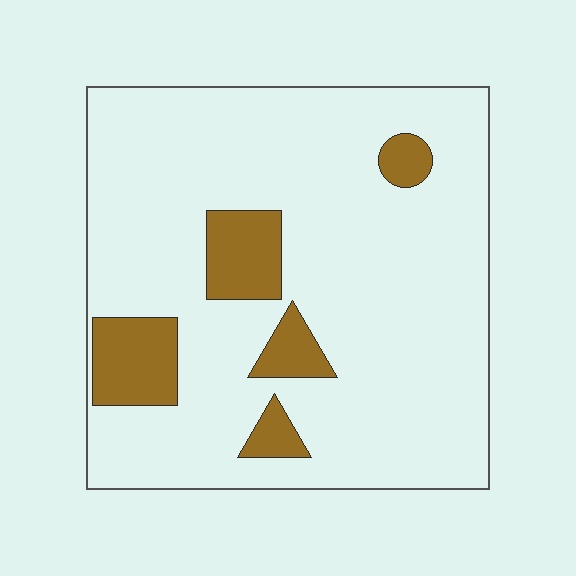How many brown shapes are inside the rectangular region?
5.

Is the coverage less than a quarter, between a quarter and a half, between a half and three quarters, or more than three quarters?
Less than a quarter.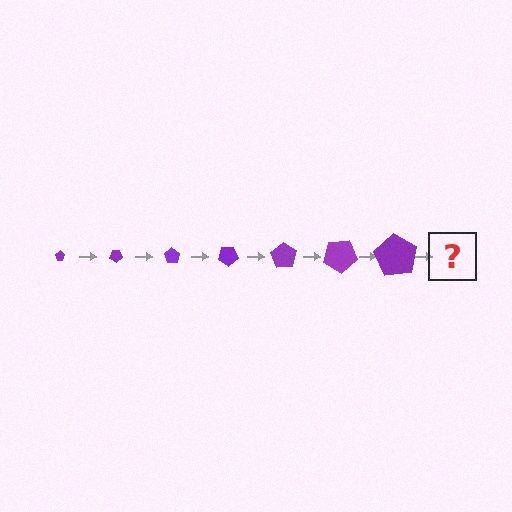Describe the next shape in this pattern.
It should be a pentagon, larger than the previous one and rotated 245 degrees from the start.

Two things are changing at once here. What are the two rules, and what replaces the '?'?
The two rules are that the pentagon grows larger each step and it rotates 35 degrees each step. The '?' should be a pentagon, larger than the previous one and rotated 245 degrees from the start.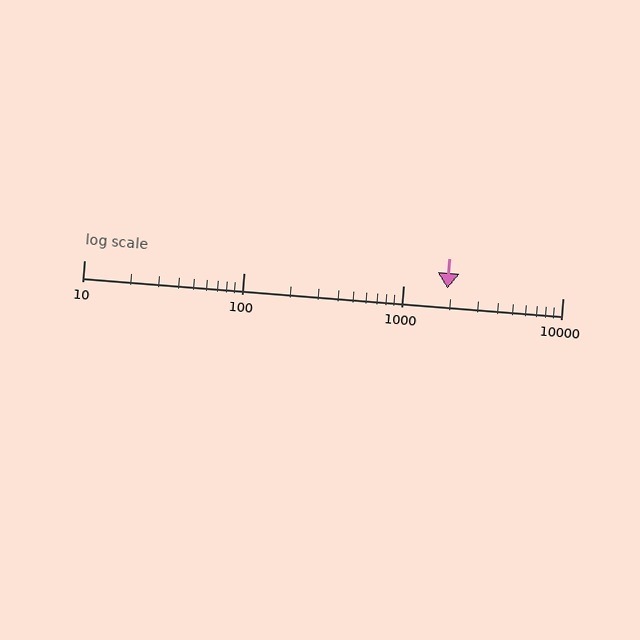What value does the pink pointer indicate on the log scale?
The pointer indicates approximately 1900.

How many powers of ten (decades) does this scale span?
The scale spans 3 decades, from 10 to 10000.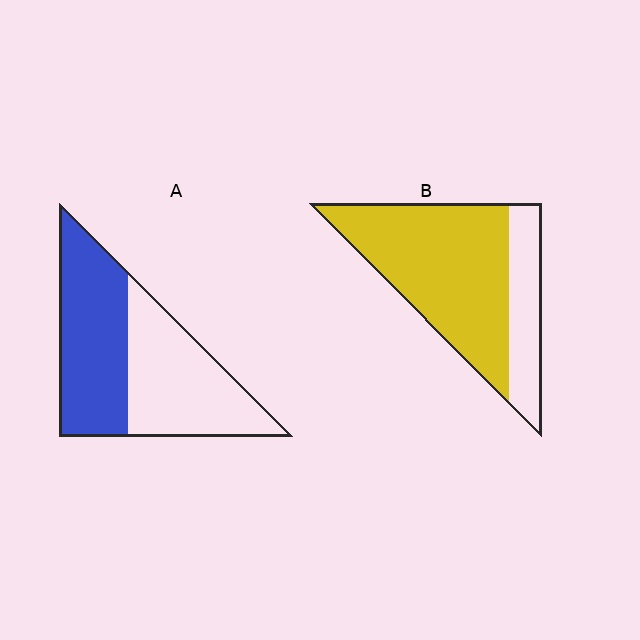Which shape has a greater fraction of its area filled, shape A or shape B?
Shape B.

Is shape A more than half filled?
Roughly half.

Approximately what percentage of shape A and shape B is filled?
A is approximately 50% and B is approximately 75%.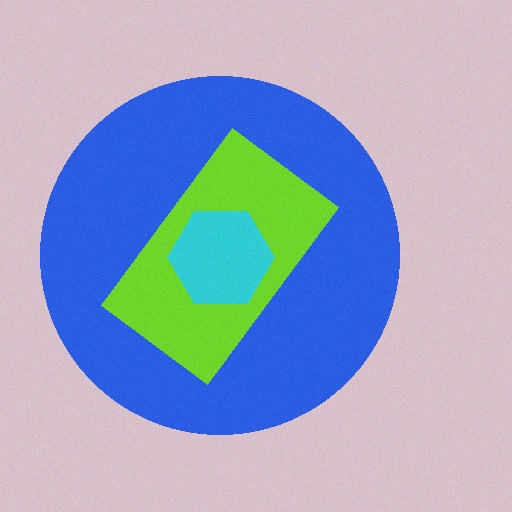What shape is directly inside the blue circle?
The lime rectangle.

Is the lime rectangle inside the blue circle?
Yes.